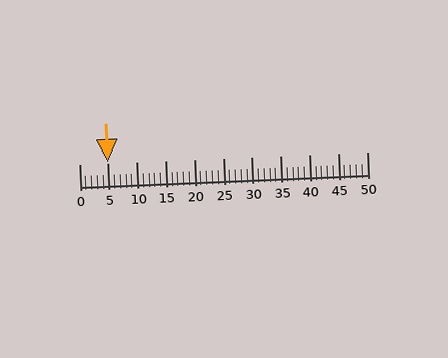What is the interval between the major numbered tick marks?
The major tick marks are spaced 5 units apart.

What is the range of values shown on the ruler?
The ruler shows values from 0 to 50.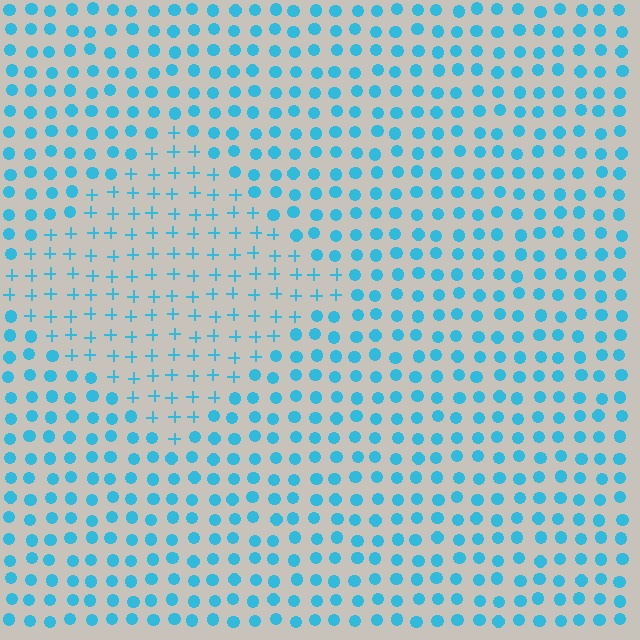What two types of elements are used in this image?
The image uses plus signs inside the diamond region and circles outside it.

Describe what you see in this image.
The image is filled with small cyan elements arranged in a uniform grid. A diamond-shaped region contains plus signs, while the surrounding area contains circles. The boundary is defined purely by the change in element shape.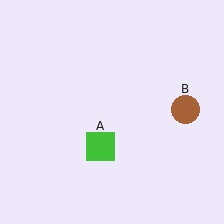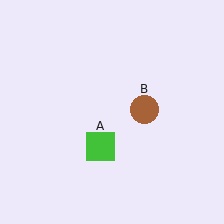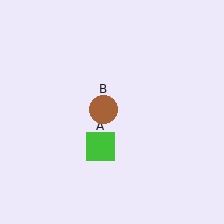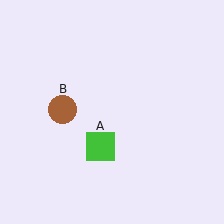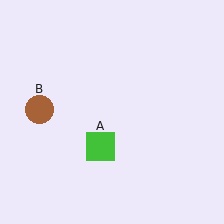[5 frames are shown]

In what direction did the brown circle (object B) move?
The brown circle (object B) moved left.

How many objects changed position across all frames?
1 object changed position: brown circle (object B).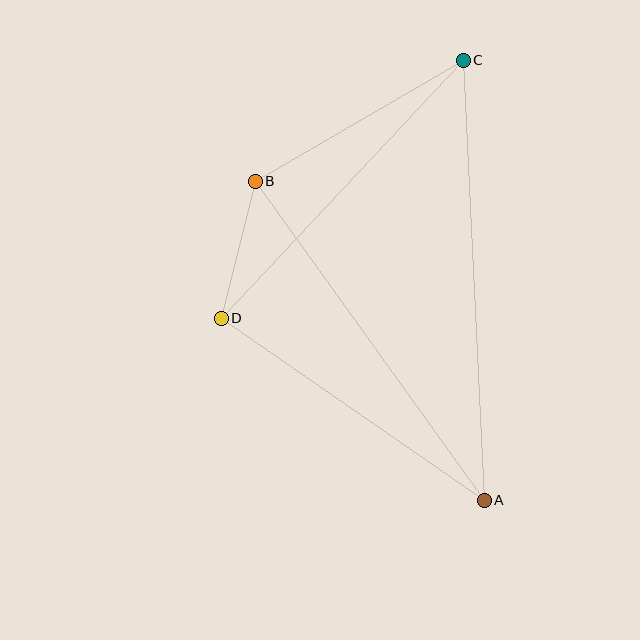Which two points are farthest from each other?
Points A and C are farthest from each other.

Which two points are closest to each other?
Points B and D are closest to each other.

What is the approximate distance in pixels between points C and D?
The distance between C and D is approximately 354 pixels.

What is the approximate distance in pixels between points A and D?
The distance between A and D is approximately 320 pixels.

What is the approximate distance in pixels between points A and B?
The distance between A and B is approximately 392 pixels.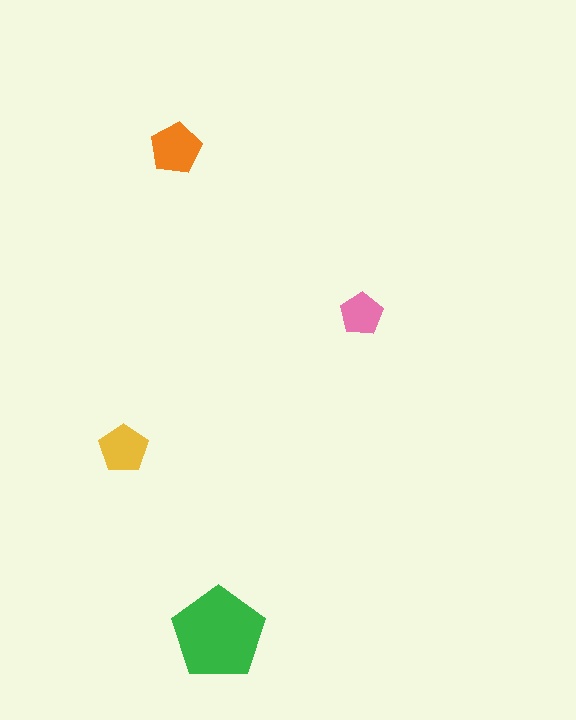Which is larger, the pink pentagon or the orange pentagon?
The orange one.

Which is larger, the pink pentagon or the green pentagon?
The green one.